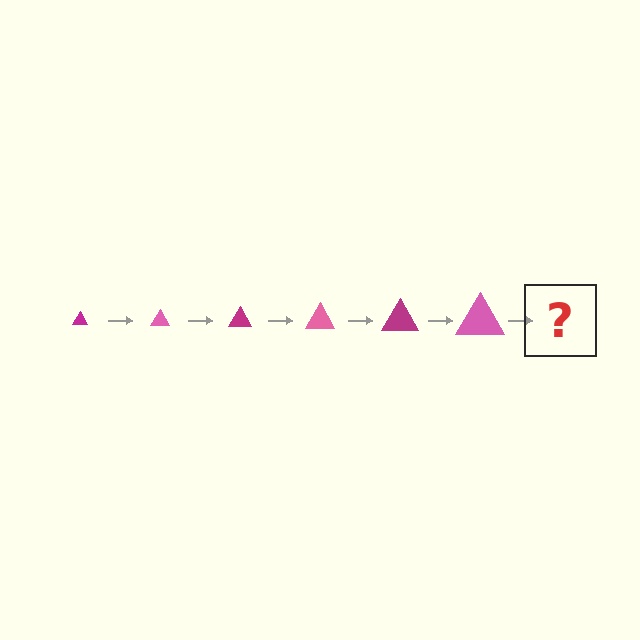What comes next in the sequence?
The next element should be a magenta triangle, larger than the previous one.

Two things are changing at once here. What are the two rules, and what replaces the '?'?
The two rules are that the triangle grows larger each step and the color cycles through magenta and pink. The '?' should be a magenta triangle, larger than the previous one.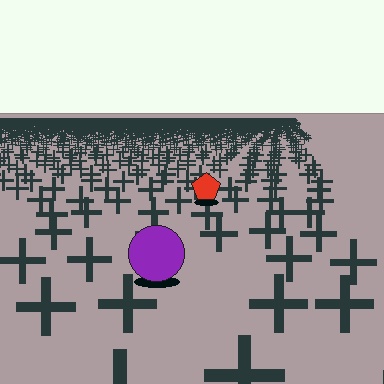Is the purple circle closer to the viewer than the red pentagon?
Yes. The purple circle is closer — you can tell from the texture gradient: the ground texture is coarser near it.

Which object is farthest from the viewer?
The red pentagon is farthest from the viewer. It appears smaller and the ground texture around it is denser.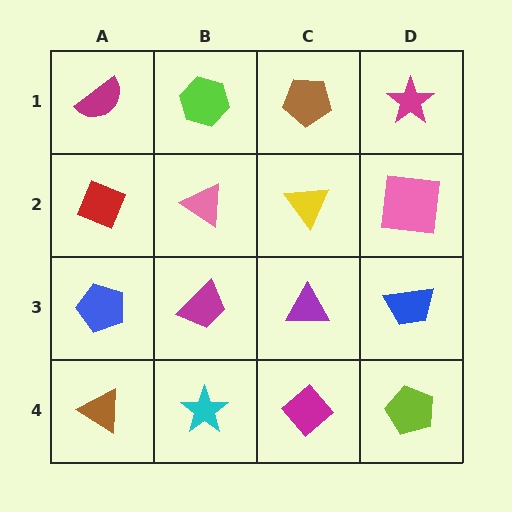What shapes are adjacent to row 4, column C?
A purple triangle (row 3, column C), a cyan star (row 4, column B), a lime pentagon (row 4, column D).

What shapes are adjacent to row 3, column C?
A yellow triangle (row 2, column C), a magenta diamond (row 4, column C), a magenta trapezoid (row 3, column B), a blue trapezoid (row 3, column D).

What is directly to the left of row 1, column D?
A brown pentagon.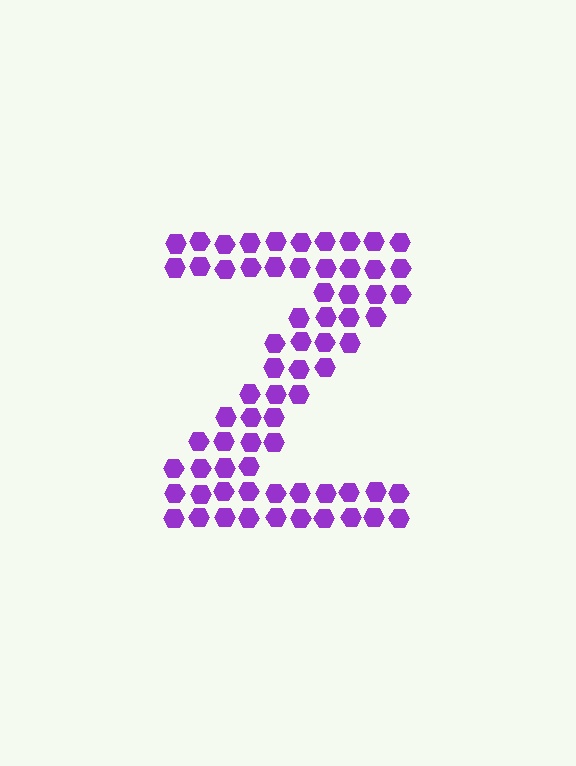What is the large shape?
The large shape is the letter Z.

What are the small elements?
The small elements are hexagons.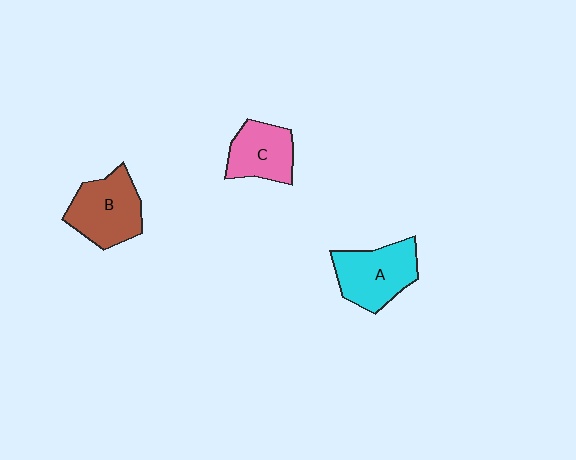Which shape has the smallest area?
Shape C (pink).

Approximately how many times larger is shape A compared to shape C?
Approximately 1.3 times.